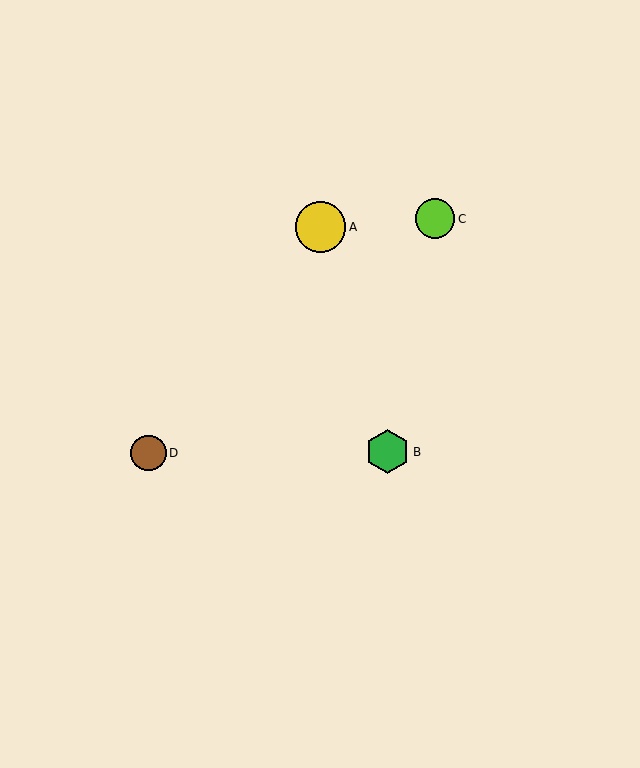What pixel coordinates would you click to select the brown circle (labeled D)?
Click at (149, 453) to select the brown circle D.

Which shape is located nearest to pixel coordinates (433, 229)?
The lime circle (labeled C) at (435, 219) is nearest to that location.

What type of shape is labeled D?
Shape D is a brown circle.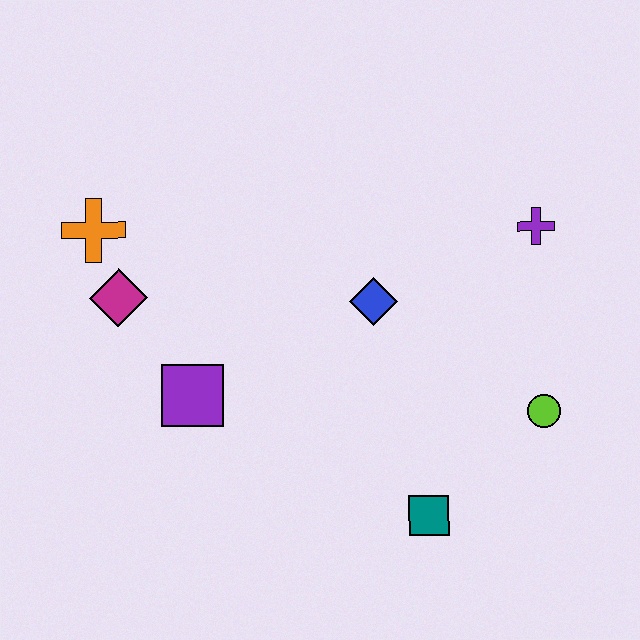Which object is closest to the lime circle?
The teal square is closest to the lime circle.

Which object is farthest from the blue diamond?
The orange cross is farthest from the blue diamond.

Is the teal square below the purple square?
Yes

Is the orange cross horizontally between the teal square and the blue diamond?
No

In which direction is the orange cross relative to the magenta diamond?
The orange cross is above the magenta diamond.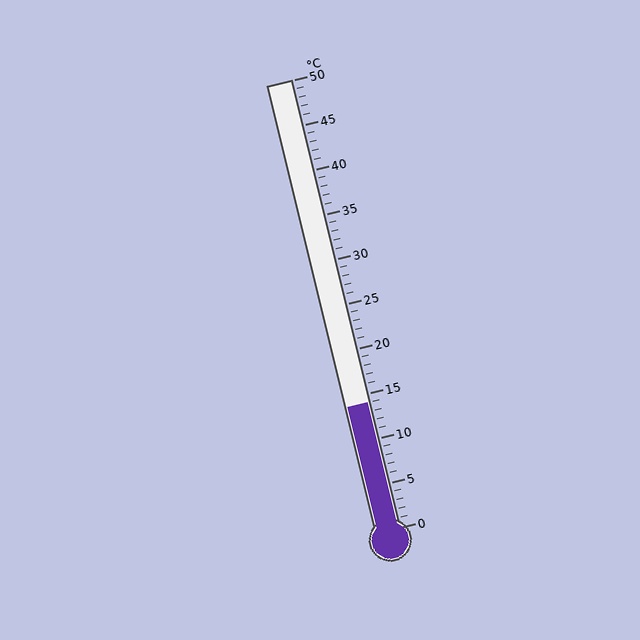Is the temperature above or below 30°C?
The temperature is below 30°C.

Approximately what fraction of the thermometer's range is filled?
The thermometer is filled to approximately 30% of its range.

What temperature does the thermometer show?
The thermometer shows approximately 14°C.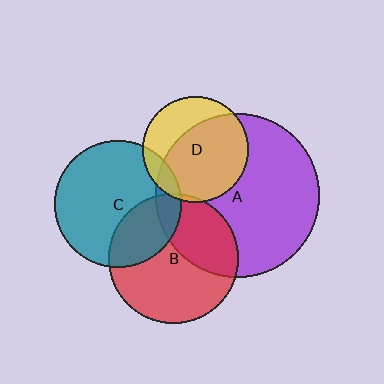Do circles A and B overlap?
Yes.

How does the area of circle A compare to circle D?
Approximately 2.4 times.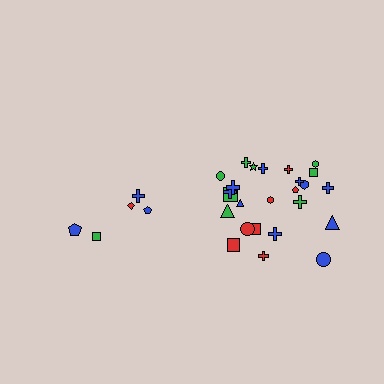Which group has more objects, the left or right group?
The right group.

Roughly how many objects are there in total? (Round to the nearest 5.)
Roughly 30 objects in total.